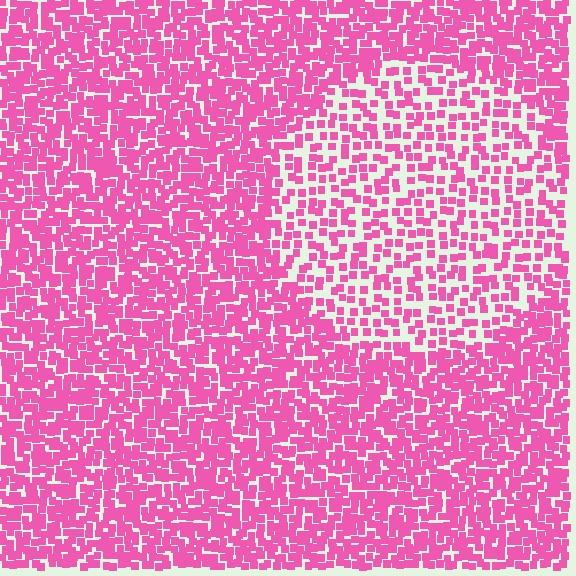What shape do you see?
I see a circle.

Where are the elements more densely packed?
The elements are more densely packed outside the circle boundary.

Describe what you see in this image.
The image contains small pink elements arranged at two different densities. A circle-shaped region is visible where the elements are less densely packed than the surrounding area.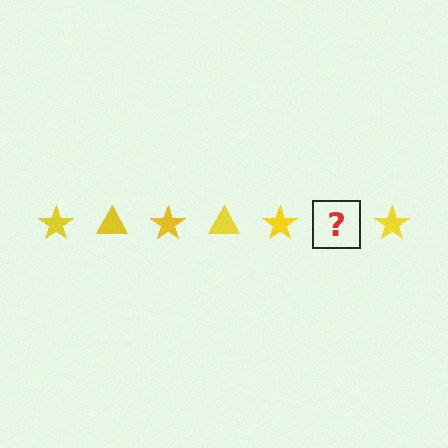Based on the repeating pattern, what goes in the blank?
The blank should be a yellow triangle.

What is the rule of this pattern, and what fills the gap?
The rule is that the pattern cycles through star, triangle shapes in yellow. The gap should be filled with a yellow triangle.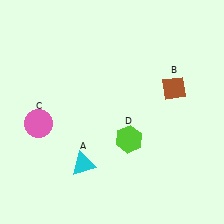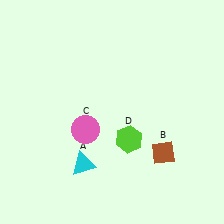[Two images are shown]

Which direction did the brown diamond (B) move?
The brown diamond (B) moved down.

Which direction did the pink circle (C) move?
The pink circle (C) moved right.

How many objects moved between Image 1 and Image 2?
2 objects moved between the two images.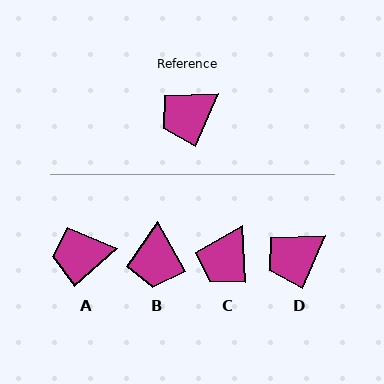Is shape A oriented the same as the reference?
No, it is off by about 26 degrees.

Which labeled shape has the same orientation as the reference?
D.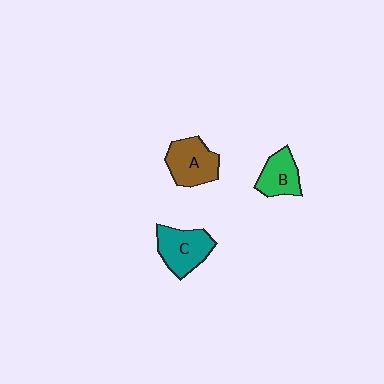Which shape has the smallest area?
Shape B (green).